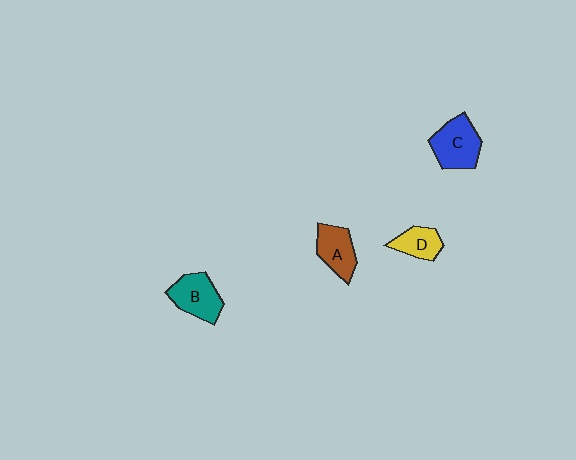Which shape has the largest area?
Shape C (blue).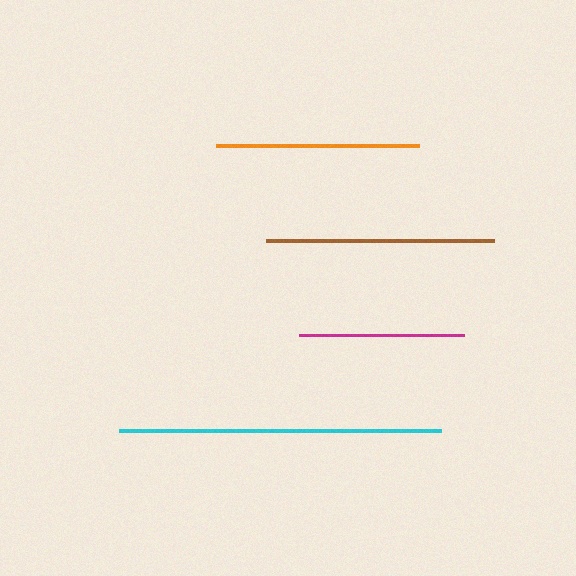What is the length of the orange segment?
The orange segment is approximately 203 pixels long.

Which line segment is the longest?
The cyan line is the longest at approximately 322 pixels.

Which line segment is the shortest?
The magenta line is the shortest at approximately 165 pixels.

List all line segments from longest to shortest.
From longest to shortest: cyan, brown, orange, magenta.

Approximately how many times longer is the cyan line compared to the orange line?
The cyan line is approximately 1.6 times the length of the orange line.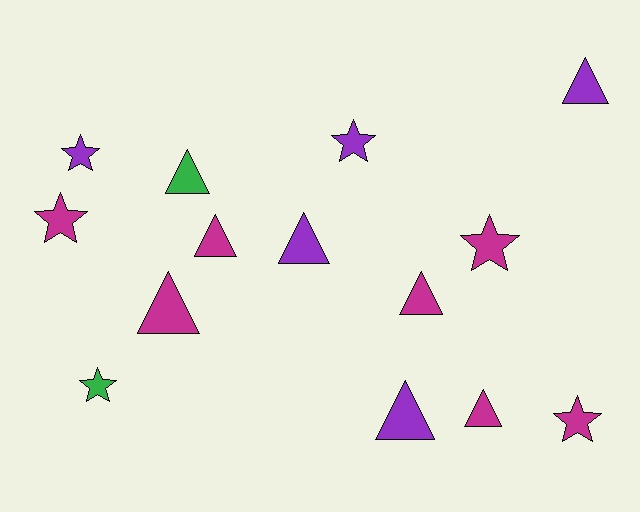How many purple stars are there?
There are 2 purple stars.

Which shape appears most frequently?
Triangle, with 8 objects.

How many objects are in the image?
There are 14 objects.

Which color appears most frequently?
Magenta, with 7 objects.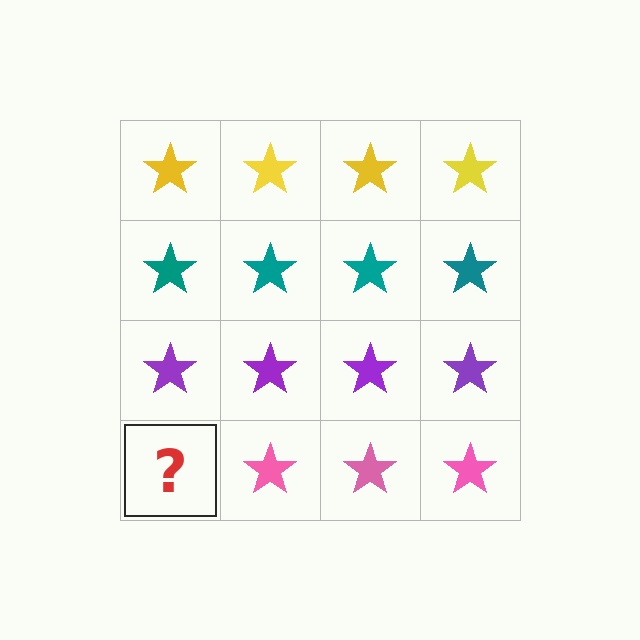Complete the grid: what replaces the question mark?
The question mark should be replaced with a pink star.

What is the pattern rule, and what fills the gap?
The rule is that each row has a consistent color. The gap should be filled with a pink star.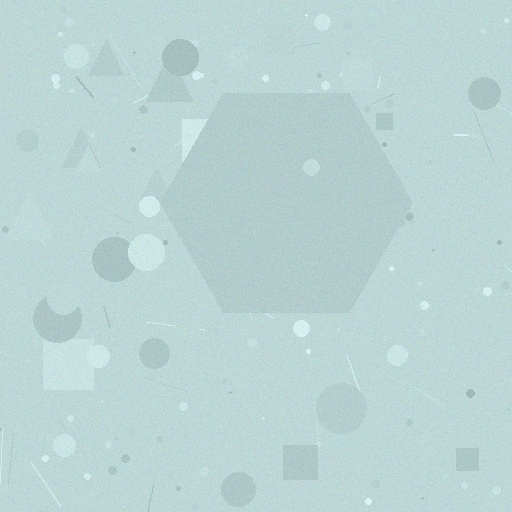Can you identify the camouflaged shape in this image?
The camouflaged shape is a hexagon.